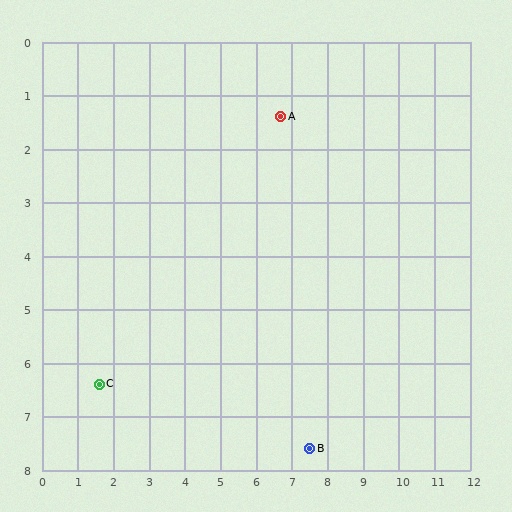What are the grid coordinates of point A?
Point A is at approximately (6.7, 1.4).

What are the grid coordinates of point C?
Point C is at approximately (1.6, 6.4).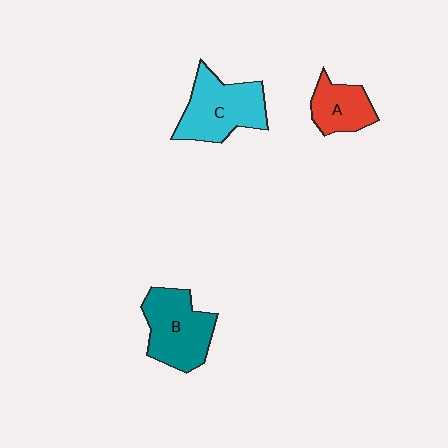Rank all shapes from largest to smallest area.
From largest to smallest: C (cyan), B (teal), A (red).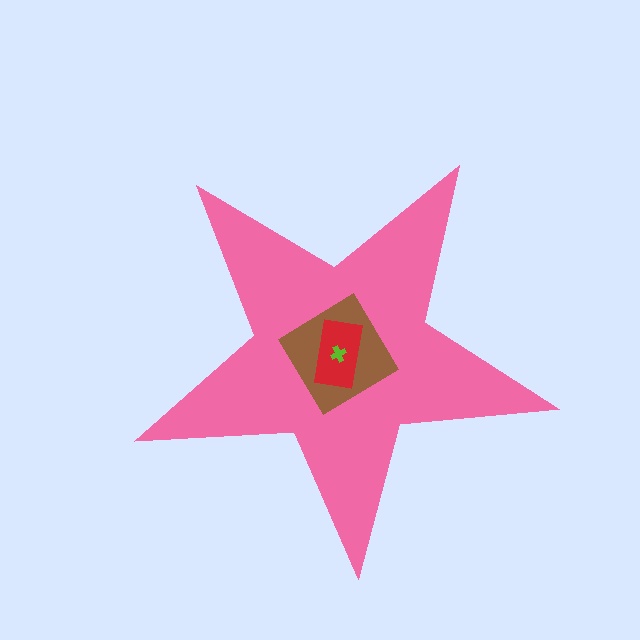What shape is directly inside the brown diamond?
The red rectangle.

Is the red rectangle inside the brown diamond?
Yes.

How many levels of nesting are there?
4.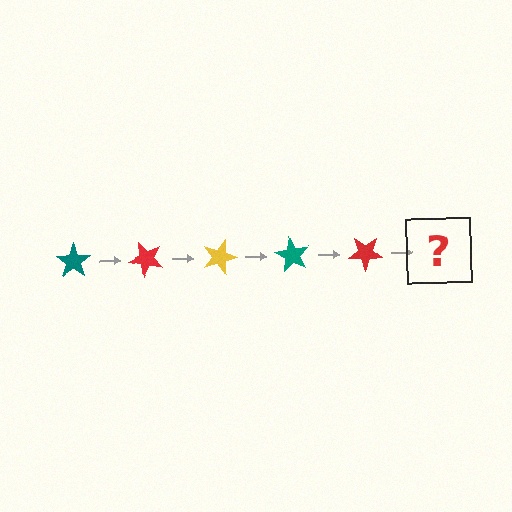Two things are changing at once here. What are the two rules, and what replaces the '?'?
The two rules are that it rotates 45 degrees each step and the color cycles through teal, red, and yellow. The '?' should be a yellow star, rotated 225 degrees from the start.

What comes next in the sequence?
The next element should be a yellow star, rotated 225 degrees from the start.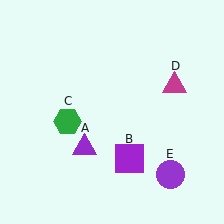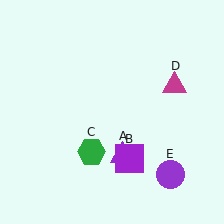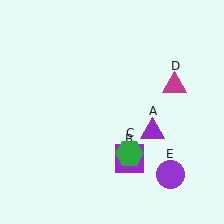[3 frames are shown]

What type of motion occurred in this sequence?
The purple triangle (object A), green hexagon (object C) rotated counterclockwise around the center of the scene.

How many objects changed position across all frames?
2 objects changed position: purple triangle (object A), green hexagon (object C).